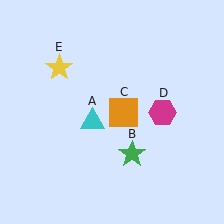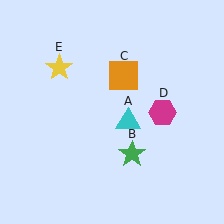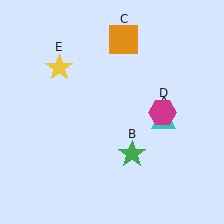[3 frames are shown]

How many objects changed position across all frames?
2 objects changed position: cyan triangle (object A), orange square (object C).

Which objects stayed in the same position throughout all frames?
Green star (object B) and magenta hexagon (object D) and yellow star (object E) remained stationary.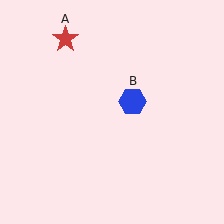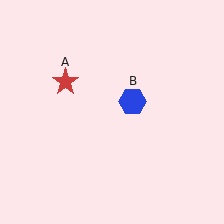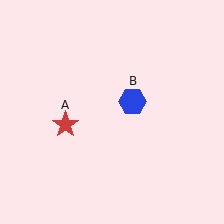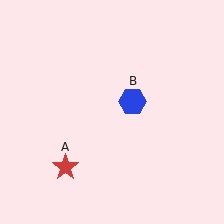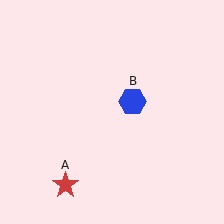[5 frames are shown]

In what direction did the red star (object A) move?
The red star (object A) moved down.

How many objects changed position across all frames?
1 object changed position: red star (object A).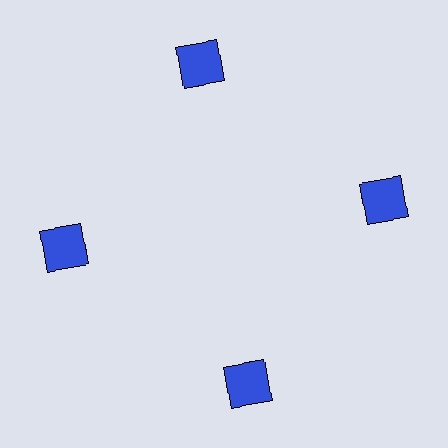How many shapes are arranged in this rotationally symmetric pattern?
There are 4 shapes, arranged in 4 groups of 1.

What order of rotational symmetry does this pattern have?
This pattern has 4-fold rotational symmetry.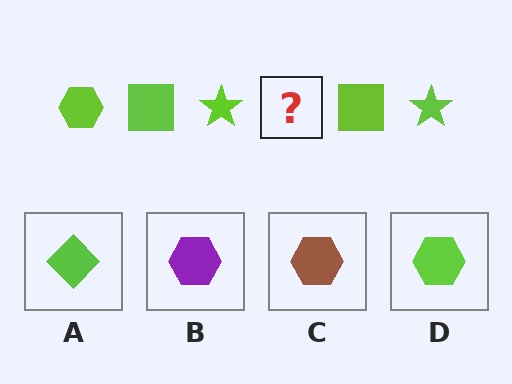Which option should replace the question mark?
Option D.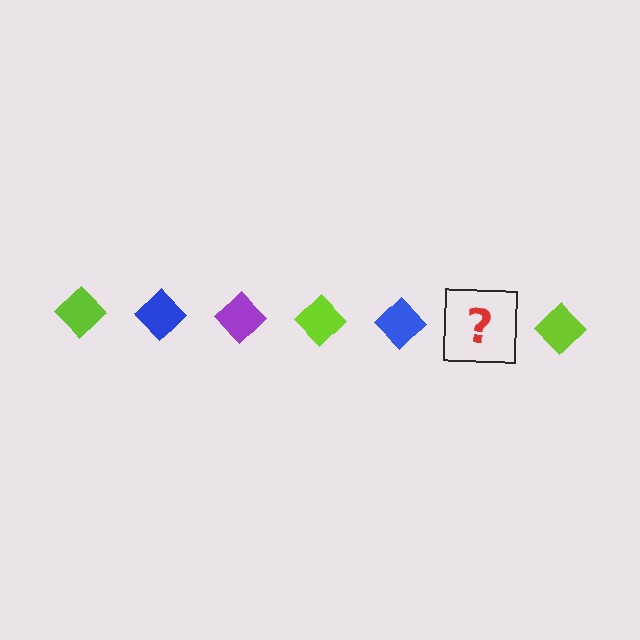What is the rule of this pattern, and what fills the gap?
The rule is that the pattern cycles through lime, blue, purple diamonds. The gap should be filled with a purple diamond.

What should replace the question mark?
The question mark should be replaced with a purple diamond.